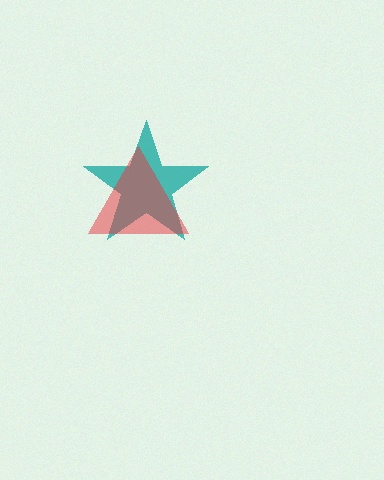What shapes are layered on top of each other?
The layered shapes are: a teal star, a red triangle.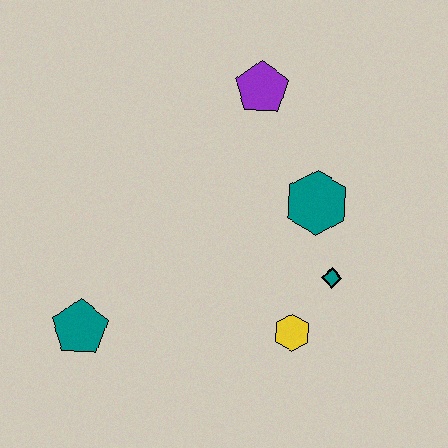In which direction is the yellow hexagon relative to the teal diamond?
The yellow hexagon is below the teal diamond.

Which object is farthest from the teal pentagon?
The purple pentagon is farthest from the teal pentagon.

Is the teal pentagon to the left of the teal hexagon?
Yes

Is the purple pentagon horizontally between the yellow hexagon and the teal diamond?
No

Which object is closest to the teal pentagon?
The yellow hexagon is closest to the teal pentagon.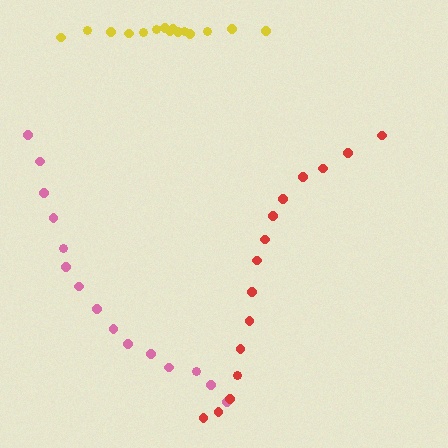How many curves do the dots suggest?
There are 3 distinct paths.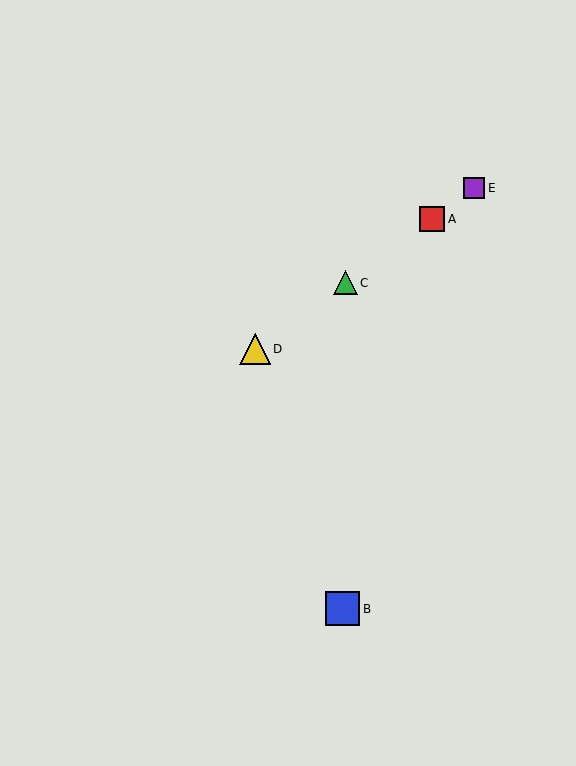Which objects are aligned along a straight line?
Objects A, C, D, E are aligned along a straight line.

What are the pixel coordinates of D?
Object D is at (255, 349).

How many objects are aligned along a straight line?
4 objects (A, C, D, E) are aligned along a straight line.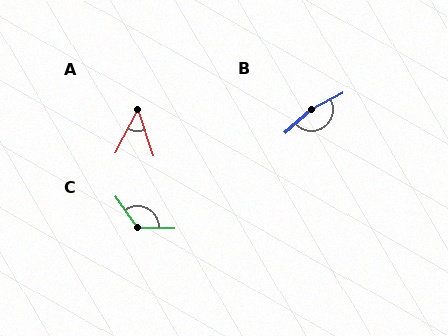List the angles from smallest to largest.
A (45°), C (126°), B (166°).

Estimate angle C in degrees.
Approximately 126 degrees.